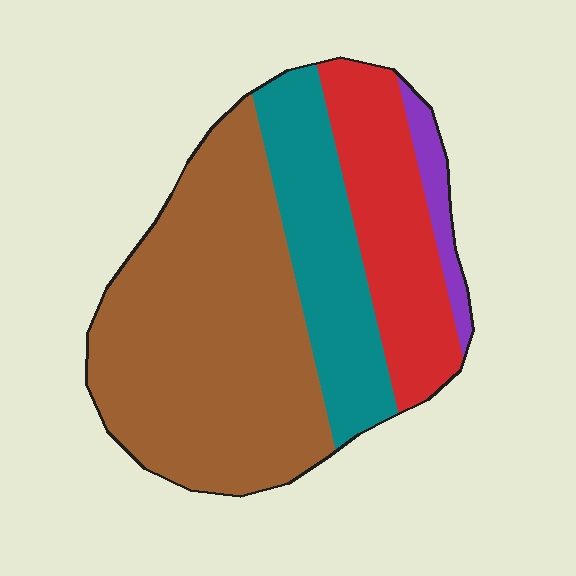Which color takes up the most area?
Brown, at roughly 50%.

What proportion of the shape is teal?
Teal takes up less than a quarter of the shape.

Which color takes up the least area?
Purple, at roughly 5%.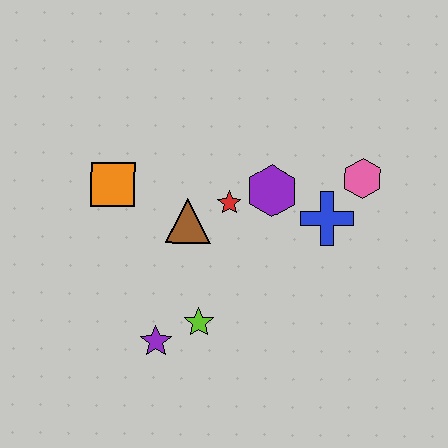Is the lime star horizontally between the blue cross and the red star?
No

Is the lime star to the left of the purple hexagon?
Yes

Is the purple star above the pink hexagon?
No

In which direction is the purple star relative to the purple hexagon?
The purple star is below the purple hexagon.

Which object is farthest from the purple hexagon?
The purple star is farthest from the purple hexagon.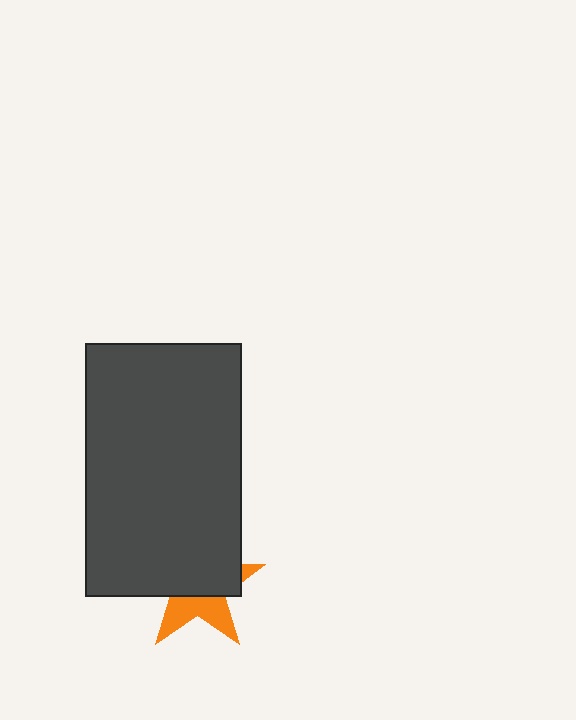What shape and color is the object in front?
The object in front is a dark gray rectangle.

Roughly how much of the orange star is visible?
A small part of it is visible (roughly 38%).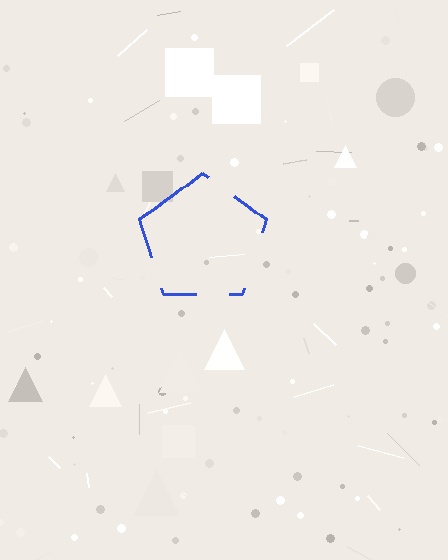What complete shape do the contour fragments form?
The contour fragments form a pentagon.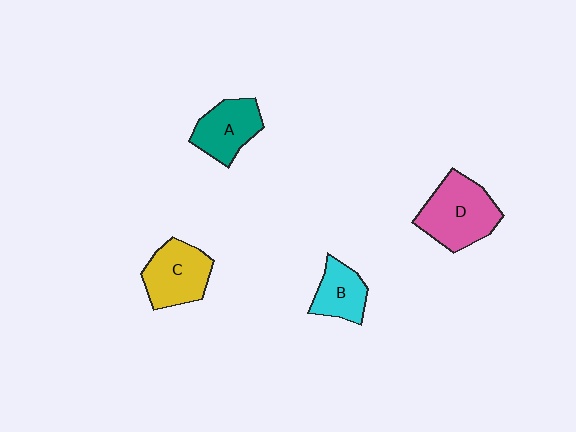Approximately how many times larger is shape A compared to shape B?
Approximately 1.3 times.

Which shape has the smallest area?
Shape B (cyan).